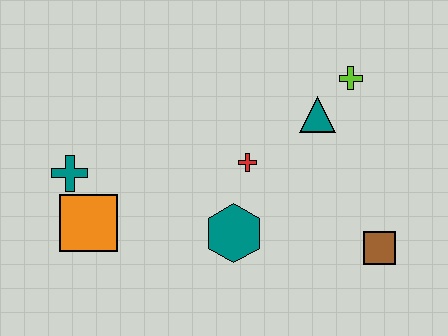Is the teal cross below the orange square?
No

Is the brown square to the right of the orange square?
Yes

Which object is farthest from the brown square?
The teal cross is farthest from the brown square.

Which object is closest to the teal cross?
The orange square is closest to the teal cross.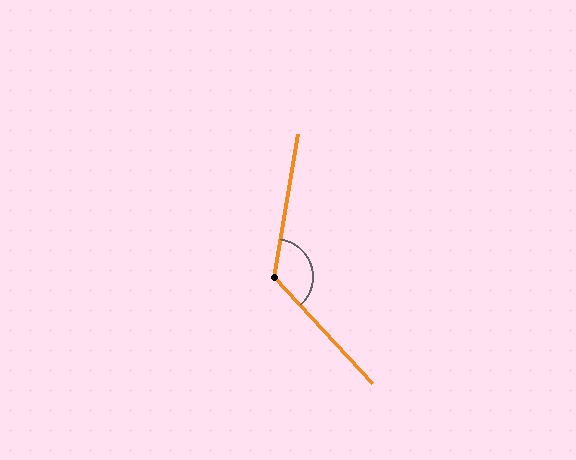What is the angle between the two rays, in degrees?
Approximately 128 degrees.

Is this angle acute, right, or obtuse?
It is obtuse.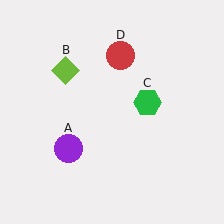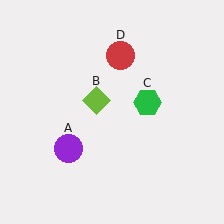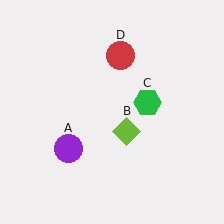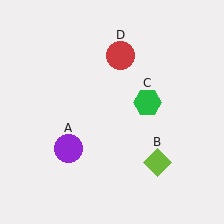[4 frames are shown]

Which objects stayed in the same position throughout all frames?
Purple circle (object A) and green hexagon (object C) and red circle (object D) remained stationary.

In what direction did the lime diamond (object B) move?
The lime diamond (object B) moved down and to the right.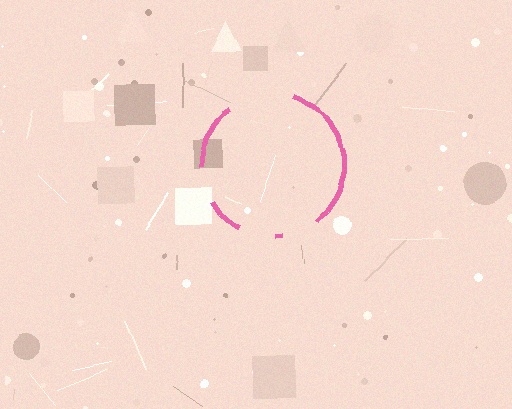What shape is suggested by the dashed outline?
The dashed outline suggests a circle.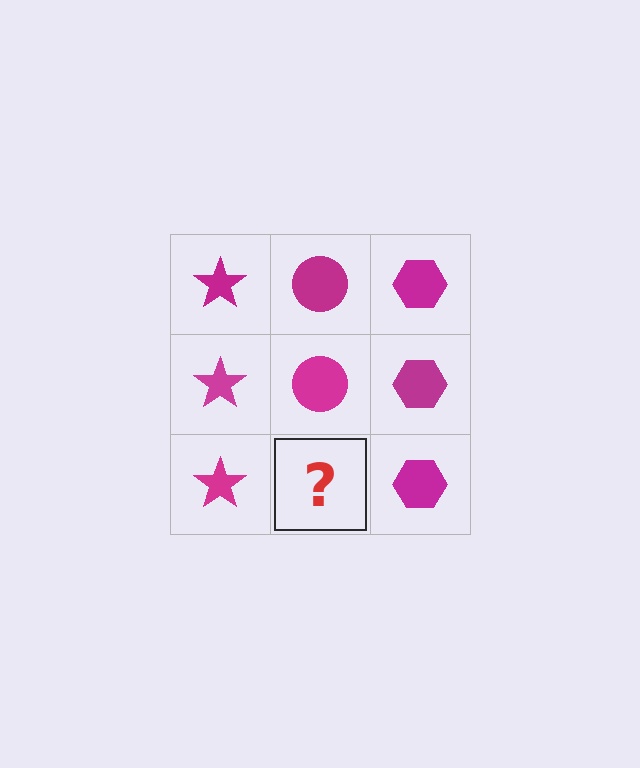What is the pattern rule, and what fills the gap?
The rule is that each column has a consistent shape. The gap should be filled with a magenta circle.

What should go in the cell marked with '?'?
The missing cell should contain a magenta circle.